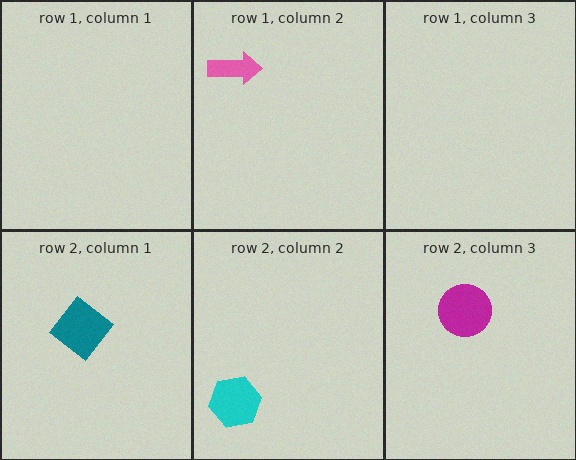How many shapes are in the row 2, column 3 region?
1.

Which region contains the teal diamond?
The row 2, column 1 region.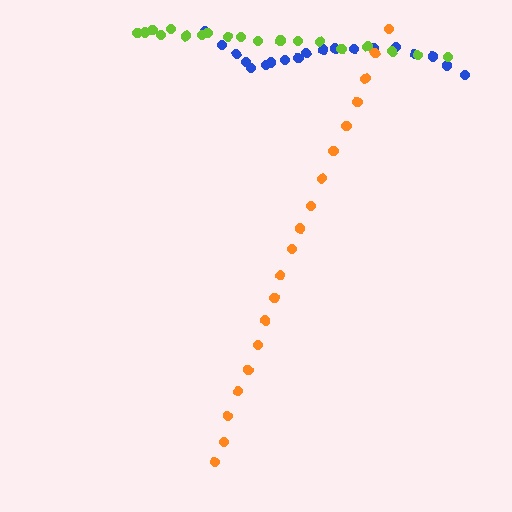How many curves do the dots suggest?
There are 3 distinct paths.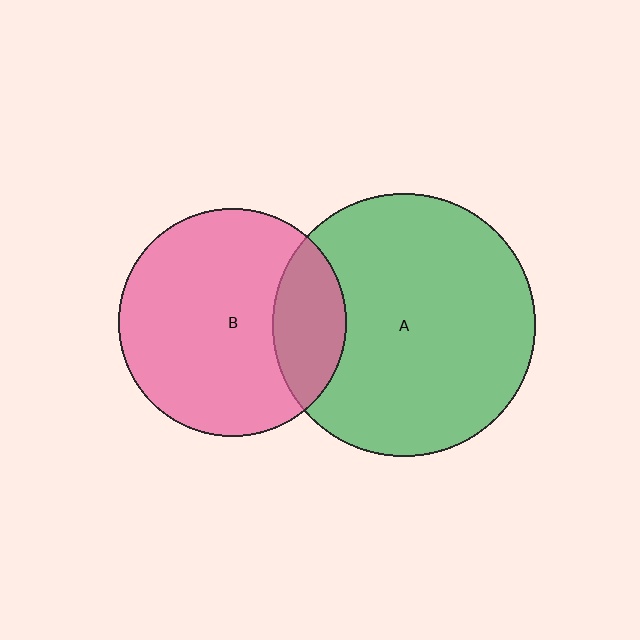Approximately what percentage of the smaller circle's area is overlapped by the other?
Approximately 20%.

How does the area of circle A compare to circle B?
Approximately 1.3 times.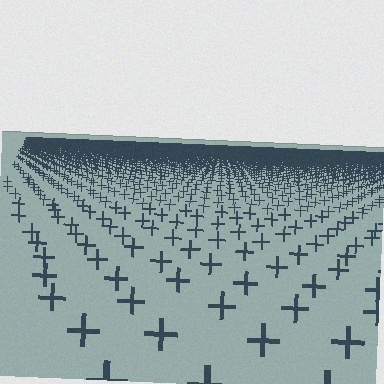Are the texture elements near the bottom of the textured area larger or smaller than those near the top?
Larger. Near the bottom, elements are closer to the viewer and appear at a bigger on-screen size.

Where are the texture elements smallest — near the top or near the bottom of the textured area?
Near the top.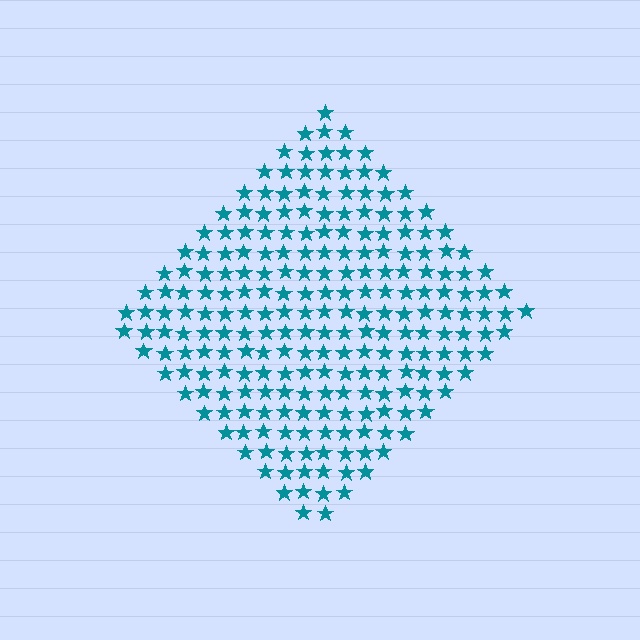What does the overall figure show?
The overall figure shows a diamond.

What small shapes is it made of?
It is made of small stars.